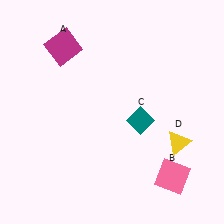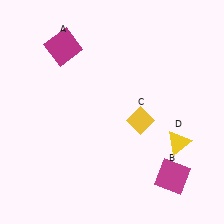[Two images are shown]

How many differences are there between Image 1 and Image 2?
There are 2 differences between the two images.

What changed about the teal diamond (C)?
In Image 1, C is teal. In Image 2, it changed to yellow.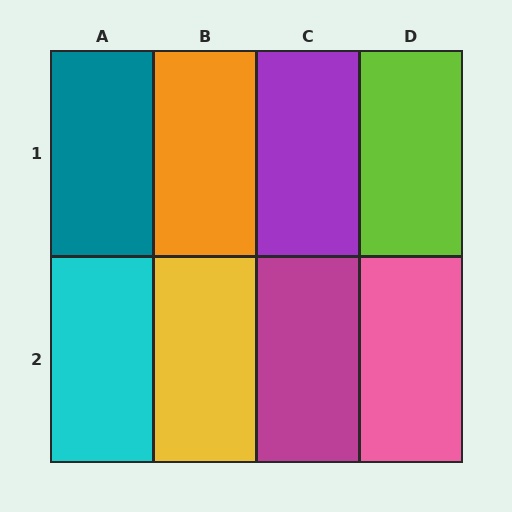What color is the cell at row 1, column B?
Orange.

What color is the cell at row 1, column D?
Lime.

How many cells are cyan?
1 cell is cyan.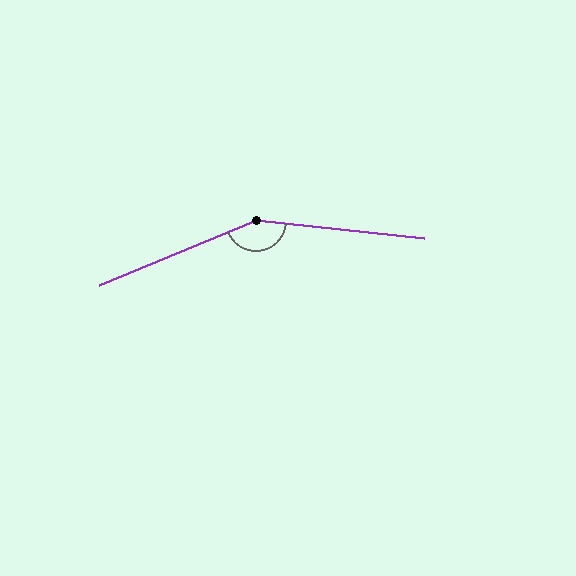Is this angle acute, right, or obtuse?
It is obtuse.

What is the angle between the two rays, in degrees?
Approximately 151 degrees.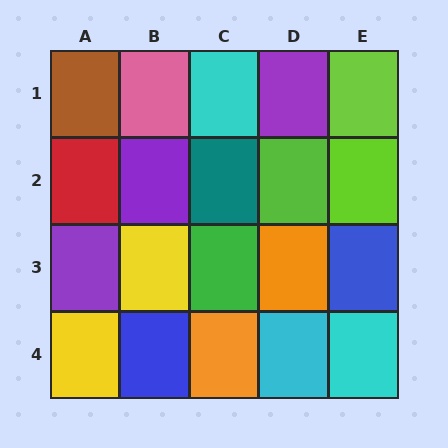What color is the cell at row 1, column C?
Cyan.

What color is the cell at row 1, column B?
Pink.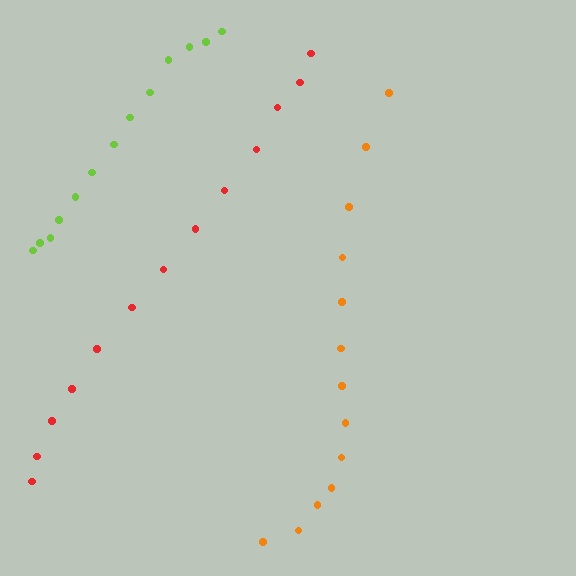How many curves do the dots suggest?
There are 3 distinct paths.